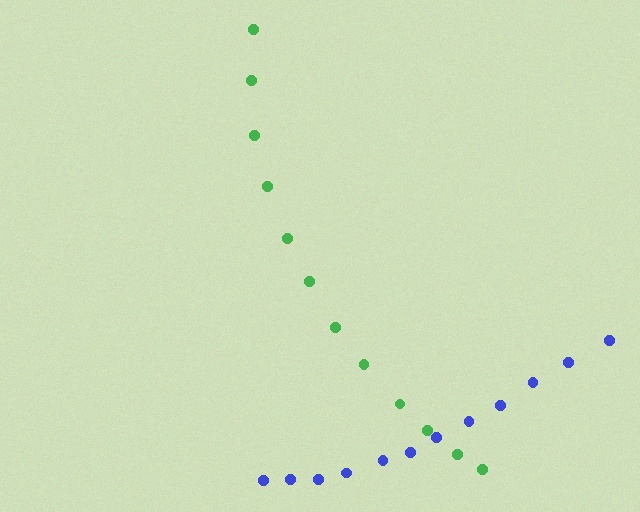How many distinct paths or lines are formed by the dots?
There are 2 distinct paths.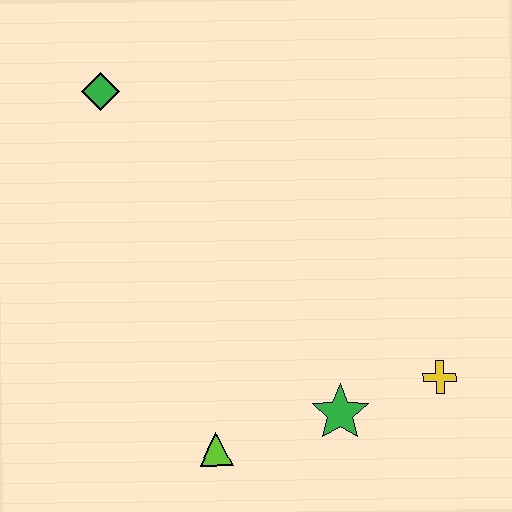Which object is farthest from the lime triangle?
The green diamond is farthest from the lime triangle.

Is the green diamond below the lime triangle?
No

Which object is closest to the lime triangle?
The green star is closest to the lime triangle.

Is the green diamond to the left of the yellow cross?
Yes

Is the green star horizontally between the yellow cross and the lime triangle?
Yes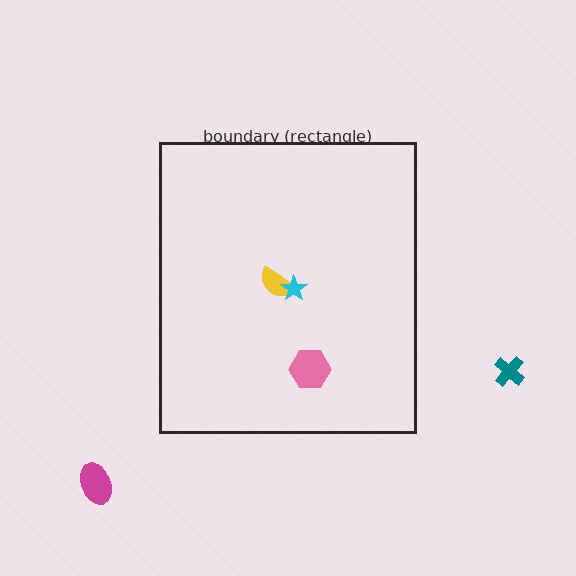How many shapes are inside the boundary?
3 inside, 2 outside.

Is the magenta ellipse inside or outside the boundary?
Outside.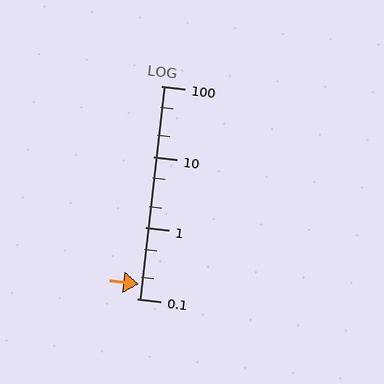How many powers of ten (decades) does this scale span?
The scale spans 3 decades, from 0.1 to 100.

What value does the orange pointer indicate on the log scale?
The pointer indicates approximately 0.16.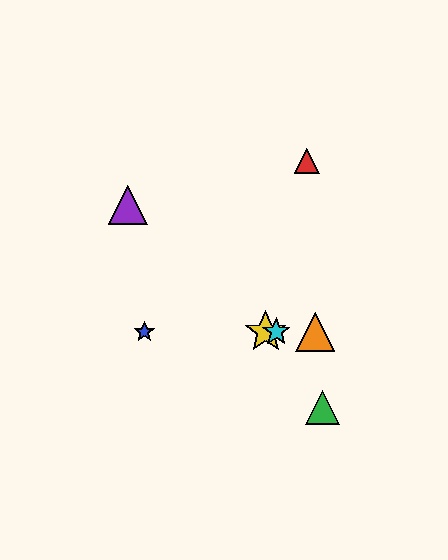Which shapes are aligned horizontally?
The blue star, the yellow star, the orange triangle, the cyan star are aligned horizontally.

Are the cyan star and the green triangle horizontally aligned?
No, the cyan star is at y≈332 and the green triangle is at y≈407.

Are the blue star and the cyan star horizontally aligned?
Yes, both are at y≈332.